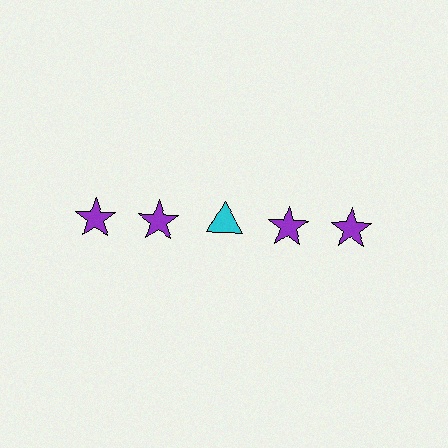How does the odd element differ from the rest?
It differs in both color (cyan instead of purple) and shape (triangle instead of star).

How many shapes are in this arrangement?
There are 5 shapes arranged in a grid pattern.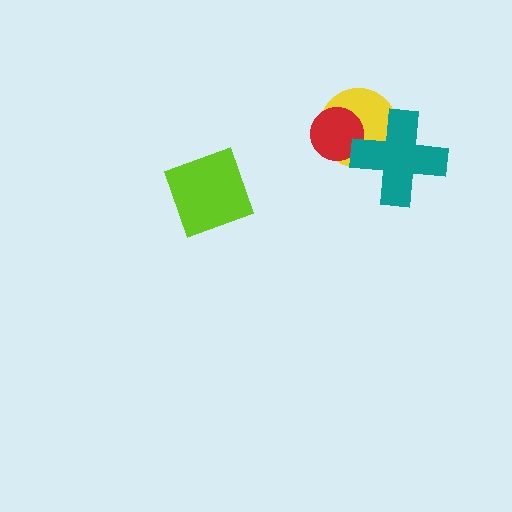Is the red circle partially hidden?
Yes, it is partially covered by another shape.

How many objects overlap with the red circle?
2 objects overlap with the red circle.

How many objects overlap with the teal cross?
2 objects overlap with the teal cross.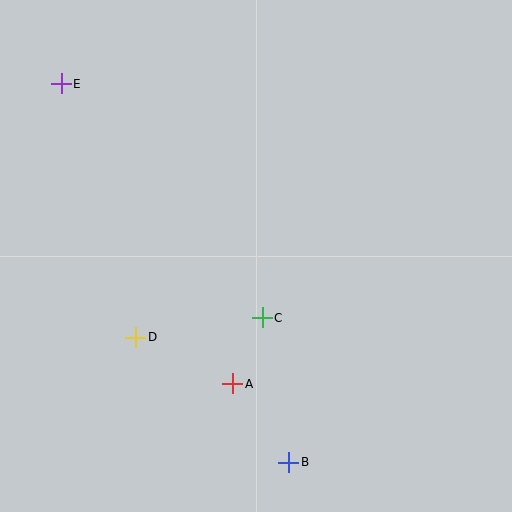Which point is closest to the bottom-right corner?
Point B is closest to the bottom-right corner.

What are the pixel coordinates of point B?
Point B is at (289, 462).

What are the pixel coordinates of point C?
Point C is at (262, 318).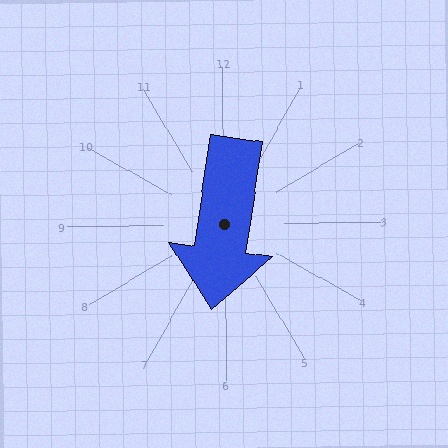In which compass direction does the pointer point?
South.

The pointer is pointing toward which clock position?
Roughly 6 o'clock.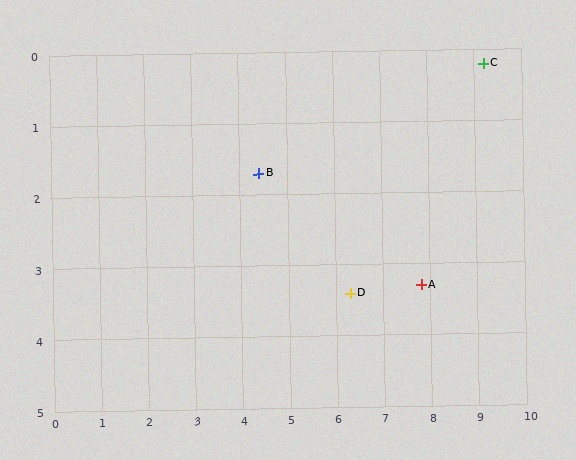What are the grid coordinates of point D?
Point D is at approximately (6.3, 3.4).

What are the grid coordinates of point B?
Point B is at approximately (4.4, 1.7).